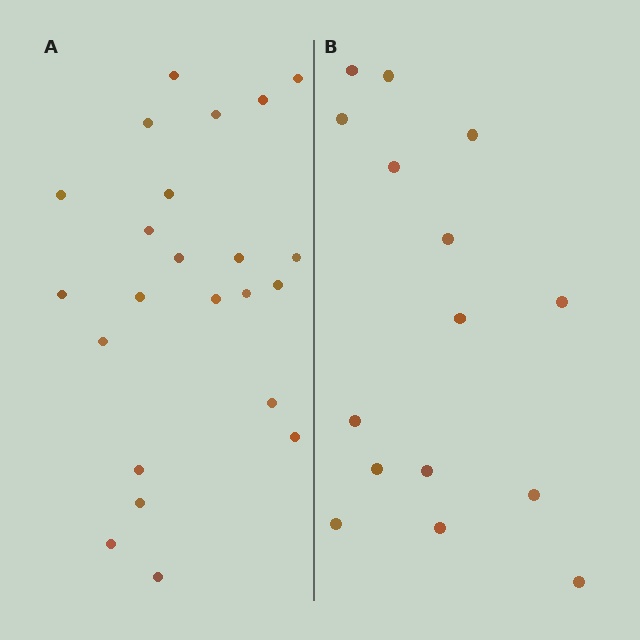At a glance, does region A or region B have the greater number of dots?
Region A (the left region) has more dots.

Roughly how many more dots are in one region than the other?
Region A has roughly 8 or so more dots than region B.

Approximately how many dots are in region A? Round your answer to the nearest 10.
About 20 dots. (The exact count is 23, which rounds to 20.)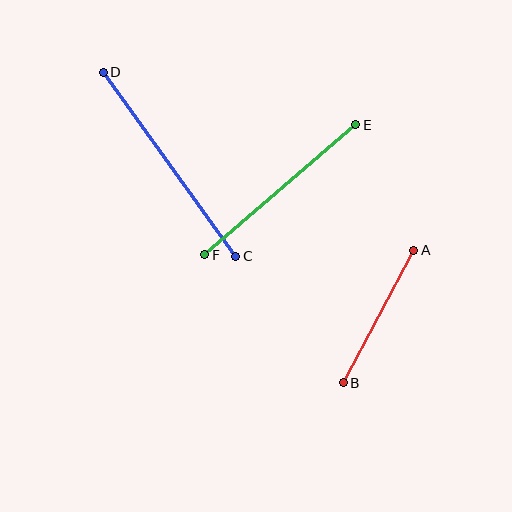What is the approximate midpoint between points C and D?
The midpoint is at approximately (169, 164) pixels.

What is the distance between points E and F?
The distance is approximately 199 pixels.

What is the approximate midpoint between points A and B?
The midpoint is at approximately (379, 316) pixels.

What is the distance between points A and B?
The distance is approximately 150 pixels.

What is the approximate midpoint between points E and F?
The midpoint is at approximately (280, 190) pixels.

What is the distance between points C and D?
The distance is approximately 227 pixels.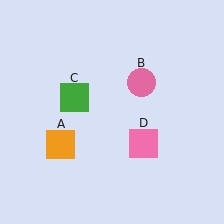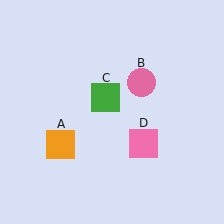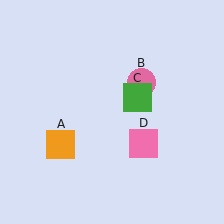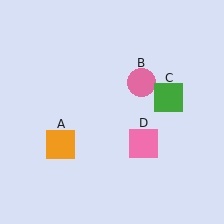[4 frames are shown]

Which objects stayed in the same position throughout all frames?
Orange square (object A) and pink circle (object B) and pink square (object D) remained stationary.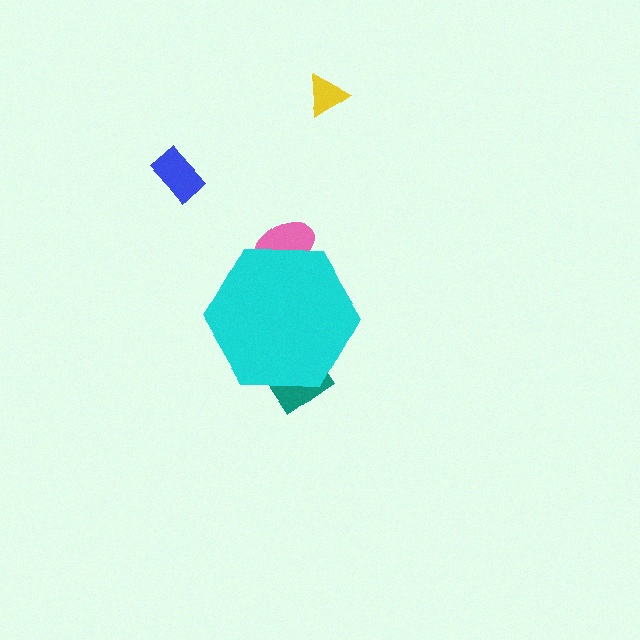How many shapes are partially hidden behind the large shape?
2 shapes are partially hidden.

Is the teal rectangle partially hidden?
Yes, the teal rectangle is partially hidden behind the cyan hexagon.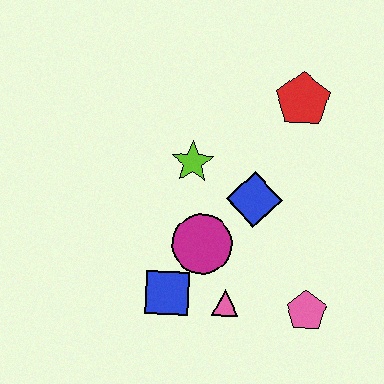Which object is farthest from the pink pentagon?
The red pentagon is farthest from the pink pentagon.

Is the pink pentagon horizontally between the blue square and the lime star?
No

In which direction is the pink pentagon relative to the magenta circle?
The pink pentagon is to the right of the magenta circle.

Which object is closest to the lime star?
The blue diamond is closest to the lime star.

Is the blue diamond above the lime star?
No